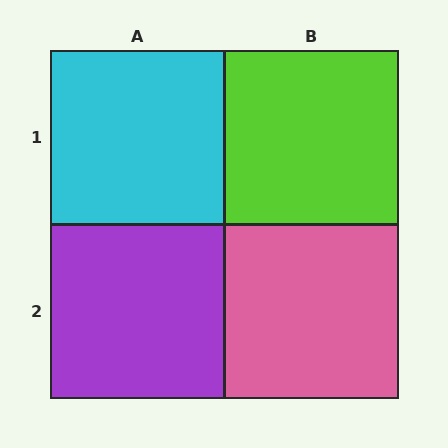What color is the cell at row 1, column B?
Lime.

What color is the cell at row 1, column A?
Cyan.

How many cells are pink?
1 cell is pink.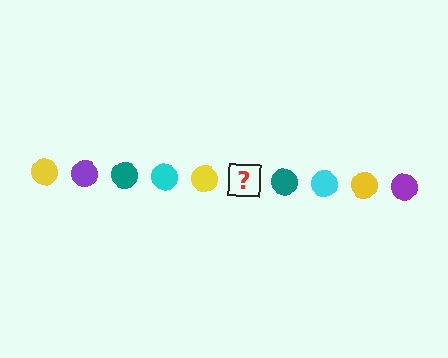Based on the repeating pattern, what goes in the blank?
The blank should be a purple circle.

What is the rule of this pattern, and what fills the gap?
The rule is that the pattern cycles through yellow, purple, teal, cyan circles. The gap should be filled with a purple circle.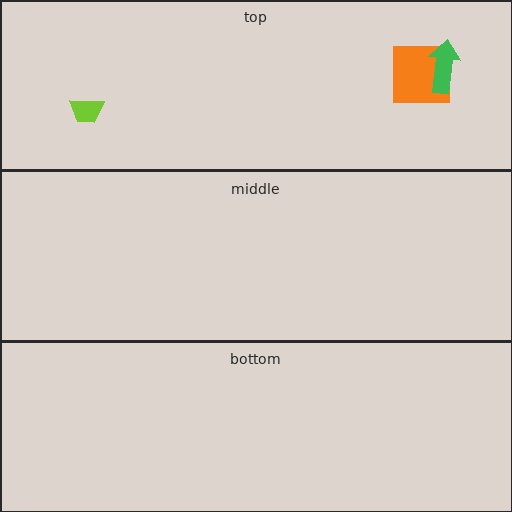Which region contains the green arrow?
The top region.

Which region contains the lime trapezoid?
The top region.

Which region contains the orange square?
The top region.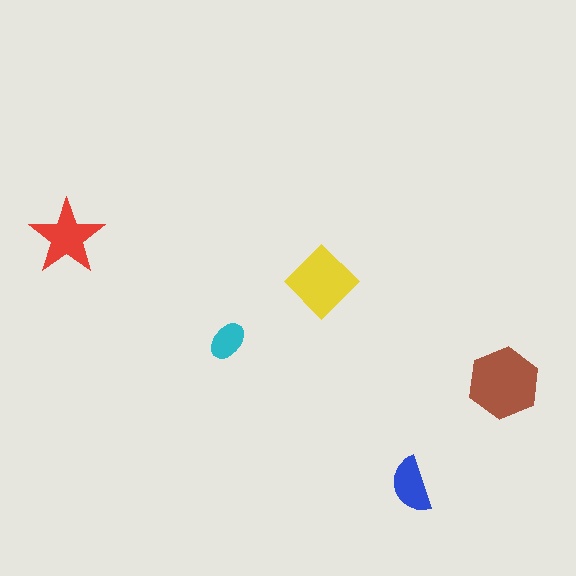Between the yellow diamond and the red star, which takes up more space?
The yellow diamond.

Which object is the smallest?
The cyan ellipse.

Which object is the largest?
The brown hexagon.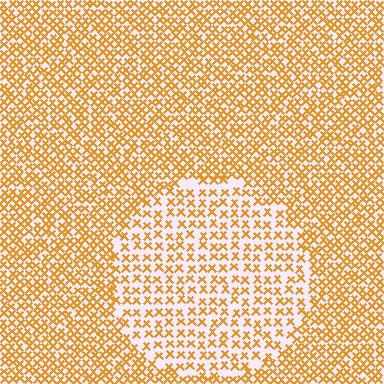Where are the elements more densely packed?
The elements are more densely packed outside the circle boundary.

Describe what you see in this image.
The image contains small orange elements arranged at two different densities. A circle-shaped region is visible where the elements are less densely packed than the surrounding area.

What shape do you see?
I see a circle.